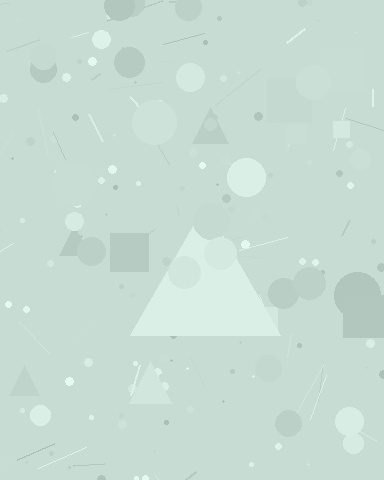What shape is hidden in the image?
A triangle is hidden in the image.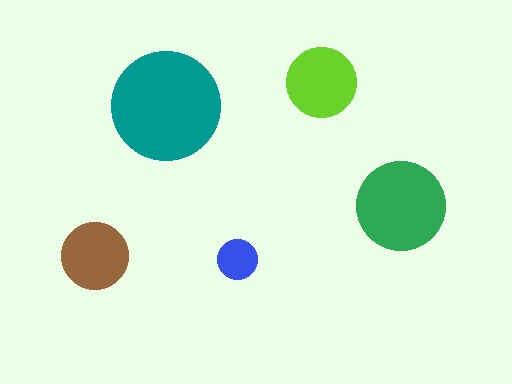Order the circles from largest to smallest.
the teal one, the green one, the lime one, the brown one, the blue one.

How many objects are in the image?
There are 5 objects in the image.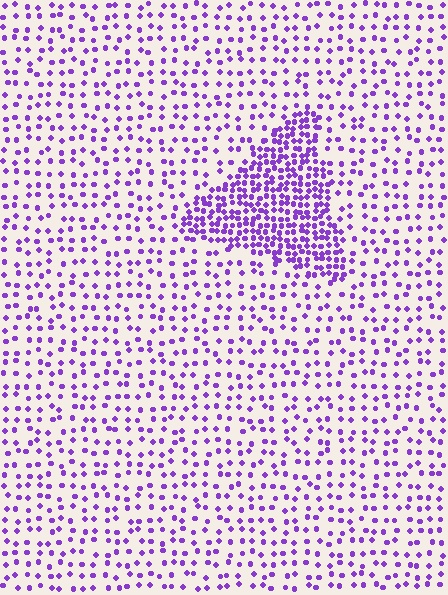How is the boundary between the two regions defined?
The boundary is defined by a change in element density (approximately 2.6x ratio). All elements are the same color, size, and shape.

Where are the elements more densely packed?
The elements are more densely packed inside the triangle boundary.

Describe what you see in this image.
The image contains small purple elements arranged at two different densities. A triangle-shaped region is visible where the elements are more densely packed than the surrounding area.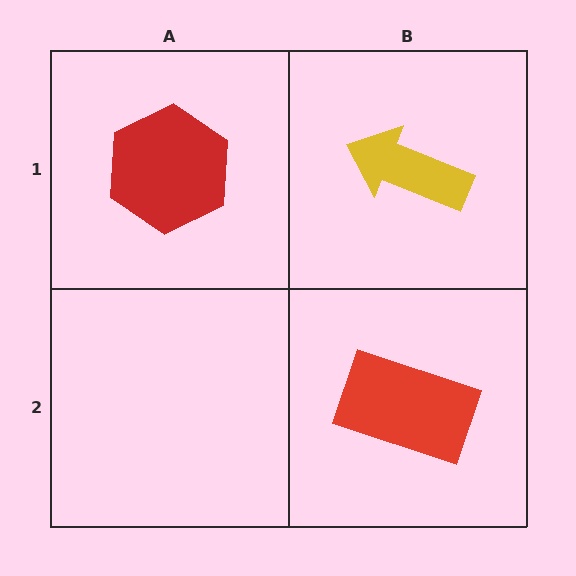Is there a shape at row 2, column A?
No, that cell is empty.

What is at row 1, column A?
A red hexagon.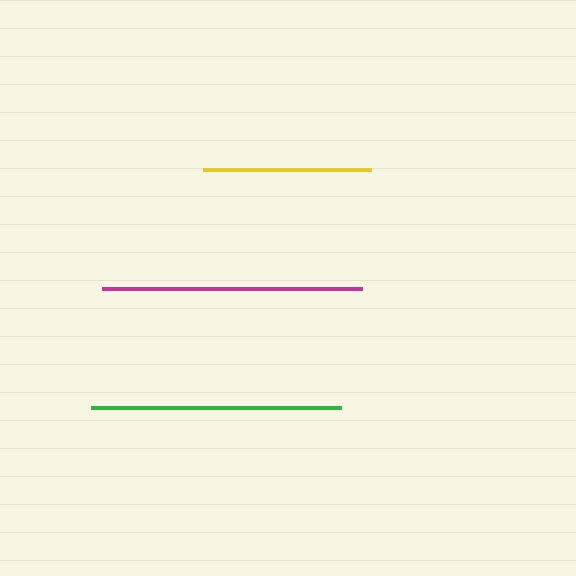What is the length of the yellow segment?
The yellow segment is approximately 168 pixels long.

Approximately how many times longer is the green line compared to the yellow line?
The green line is approximately 1.5 times the length of the yellow line.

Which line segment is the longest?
The magenta line is the longest at approximately 260 pixels.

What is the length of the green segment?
The green segment is approximately 250 pixels long.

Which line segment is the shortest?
The yellow line is the shortest at approximately 168 pixels.